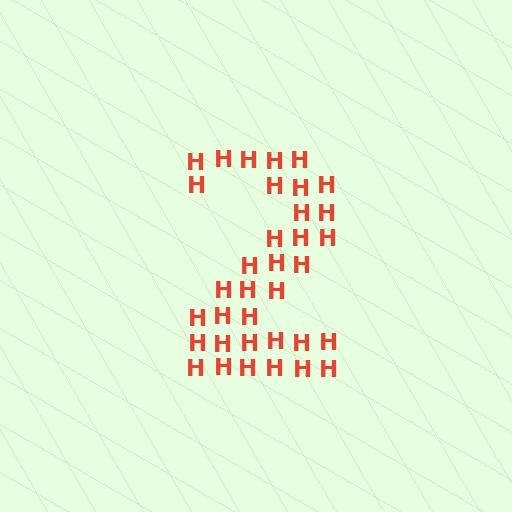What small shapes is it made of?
It is made of small letter H's.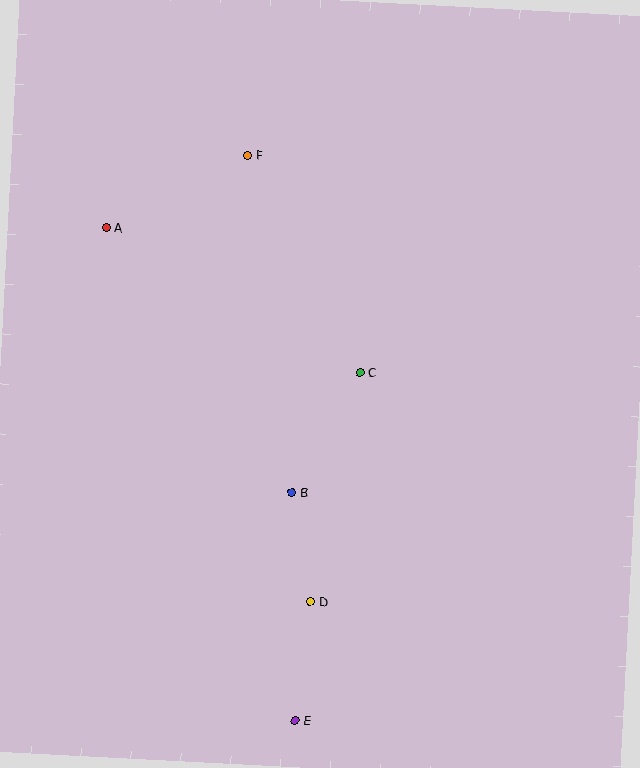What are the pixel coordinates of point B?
Point B is at (292, 493).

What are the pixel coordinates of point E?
Point E is at (295, 720).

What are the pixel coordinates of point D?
Point D is at (310, 602).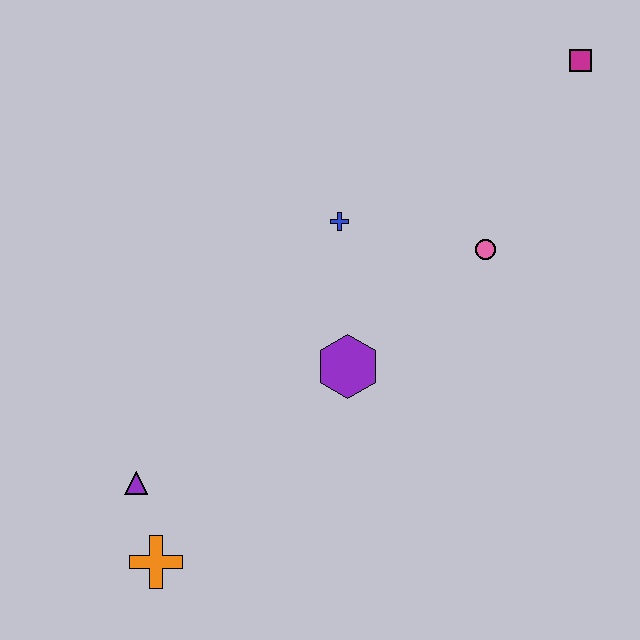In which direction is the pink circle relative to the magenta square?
The pink circle is below the magenta square.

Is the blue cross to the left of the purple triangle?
No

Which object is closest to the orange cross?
The purple triangle is closest to the orange cross.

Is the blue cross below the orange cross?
No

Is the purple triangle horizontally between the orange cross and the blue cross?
No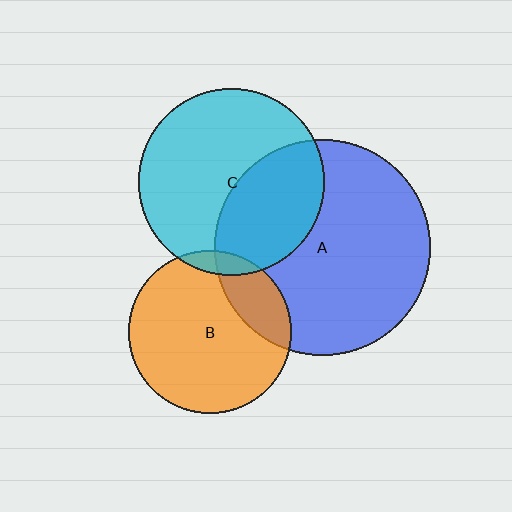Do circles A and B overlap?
Yes.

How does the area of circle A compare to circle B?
Approximately 1.7 times.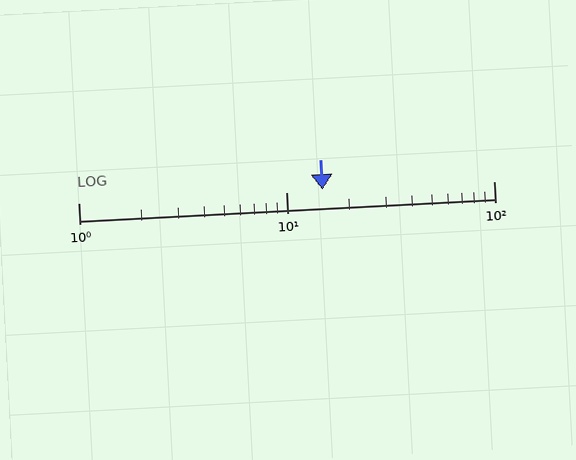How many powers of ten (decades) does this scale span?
The scale spans 2 decades, from 1 to 100.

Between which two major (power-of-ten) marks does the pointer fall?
The pointer is between 10 and 100.